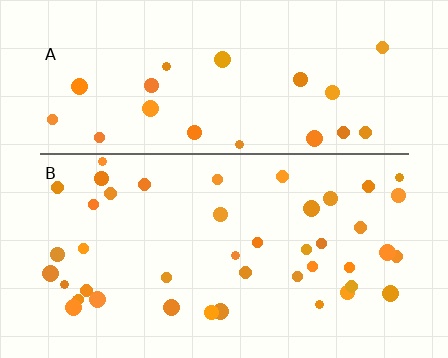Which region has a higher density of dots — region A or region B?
B (the bottom).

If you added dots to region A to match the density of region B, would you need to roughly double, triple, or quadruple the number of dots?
Approximately double.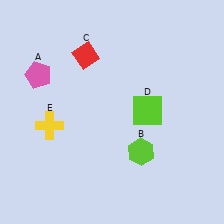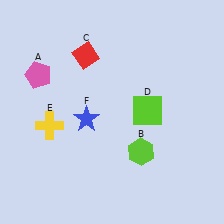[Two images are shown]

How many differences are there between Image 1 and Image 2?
There is 1 difference between the two images.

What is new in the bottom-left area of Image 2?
A blue star (F) was added in the bottom-left area of Image 2.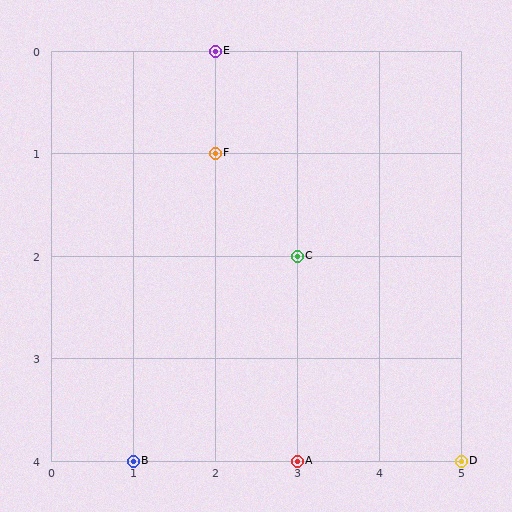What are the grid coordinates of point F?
Point F is at grid coordinates (2, 1).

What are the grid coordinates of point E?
Point E is at grid coordinates (2, 0).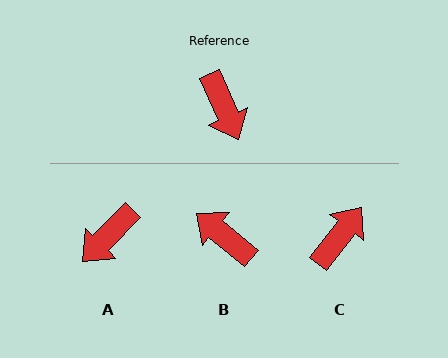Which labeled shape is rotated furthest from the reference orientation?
B, about 153 degrees away.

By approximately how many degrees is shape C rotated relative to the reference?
Approximately 118 degrees counter-clockwise.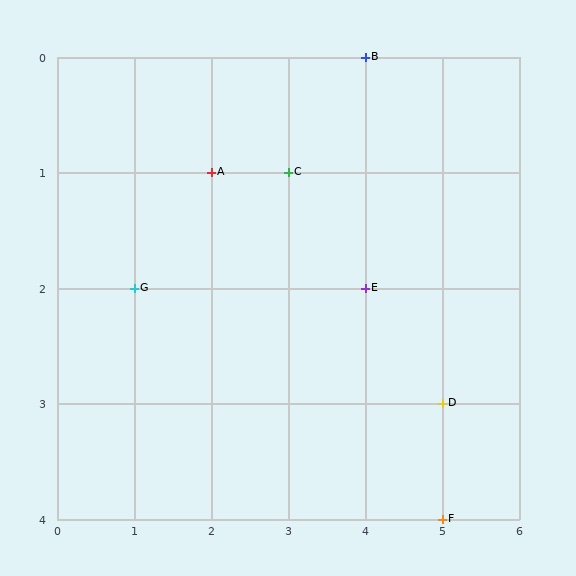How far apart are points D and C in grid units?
Points D and C are 2 columns and 2 rows apart (about 2.8 grid units diagonally).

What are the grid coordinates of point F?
Point F is at grid coordinates (5, 4).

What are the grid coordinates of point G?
Point G is at grid coordinates (1, 2).